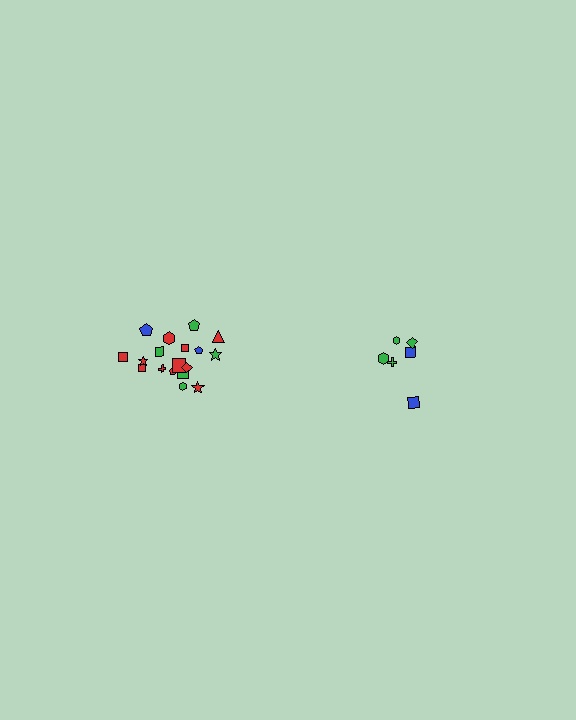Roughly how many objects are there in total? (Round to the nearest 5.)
Roughly 25 objects in total.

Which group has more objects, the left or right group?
The left group.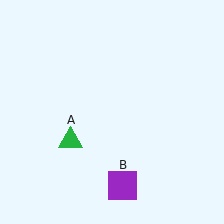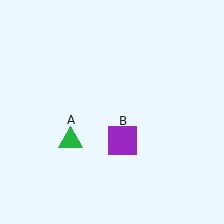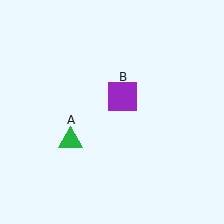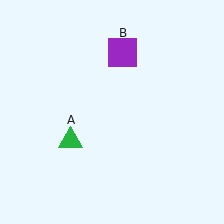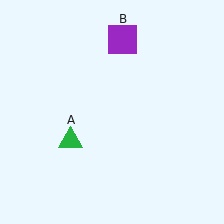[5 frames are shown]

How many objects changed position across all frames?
1 object changed position: purple square (object B).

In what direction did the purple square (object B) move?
The purple square (object B) moved up.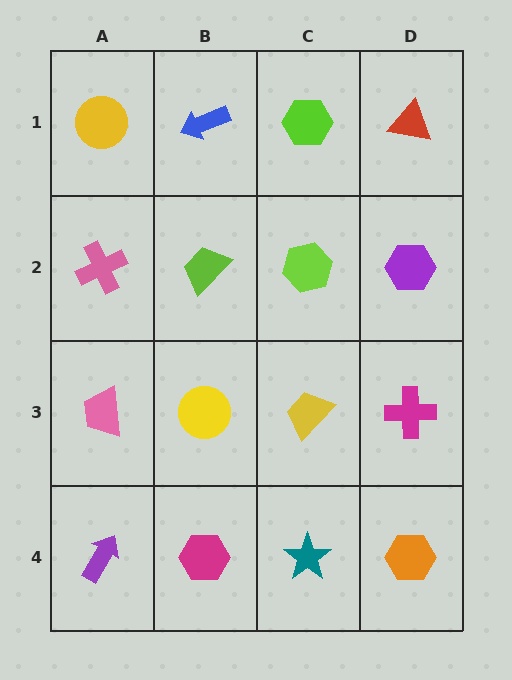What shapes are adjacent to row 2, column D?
A red triangle (row 1, column D), a magenta cross (row 3, column D), a lime hexagon (row 2, column C).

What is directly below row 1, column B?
A lime trapezoid.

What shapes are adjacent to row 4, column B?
A yellow circle (row 3, column B), a purple arrow (row 4, column A), a teal star (row 4, column C).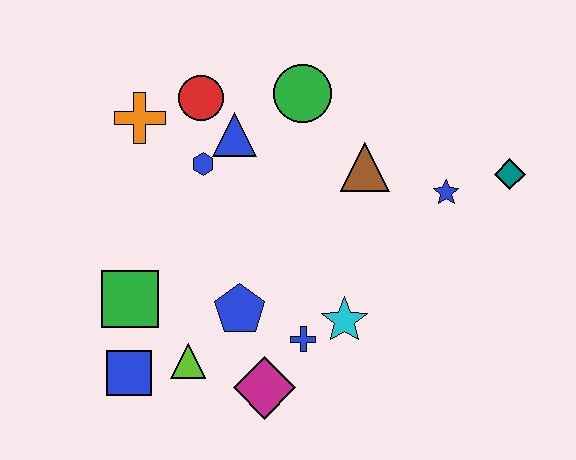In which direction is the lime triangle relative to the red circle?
The lime triangle is below the red circle.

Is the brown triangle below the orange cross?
Yes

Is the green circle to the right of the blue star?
No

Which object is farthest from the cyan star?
The orange cross is farthest from the cyan star.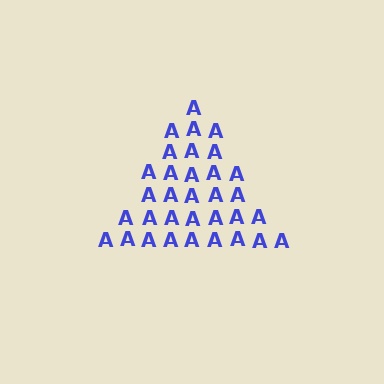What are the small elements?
The small elements are letter A's.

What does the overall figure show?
The overall figure shows a triangle.